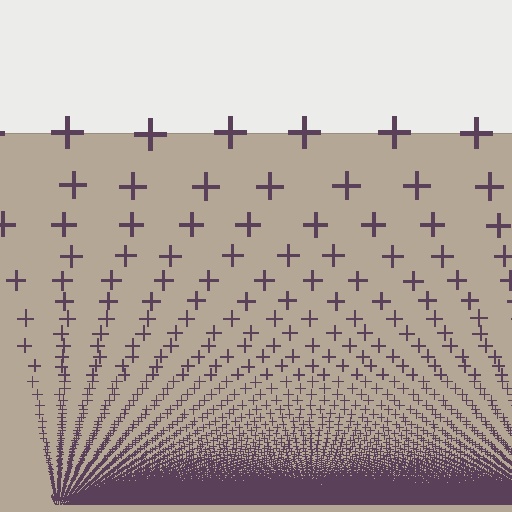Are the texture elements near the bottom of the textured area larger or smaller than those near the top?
Smaller. The gradient is inverted — elements near the bottom are smaller and denser.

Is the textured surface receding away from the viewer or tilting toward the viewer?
The surface appears to tilt toward the viewer. Texture elements get larger and sparser toward the top.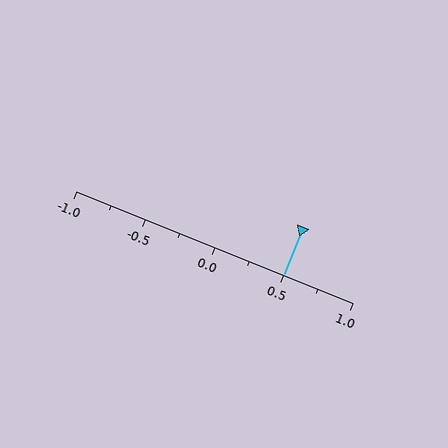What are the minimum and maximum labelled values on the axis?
The axis runs from -1.0 to 1.0.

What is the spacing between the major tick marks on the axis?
The major ticks are spaced 0.5 apart.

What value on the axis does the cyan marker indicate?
The marker indicates approximately 0.5.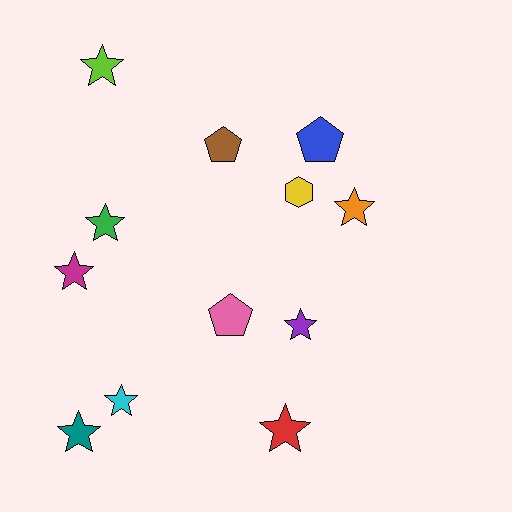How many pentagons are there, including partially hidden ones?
There are 3 pentagons.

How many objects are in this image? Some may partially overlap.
There are 12 objects.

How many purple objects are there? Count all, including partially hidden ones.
There is 1 purple object.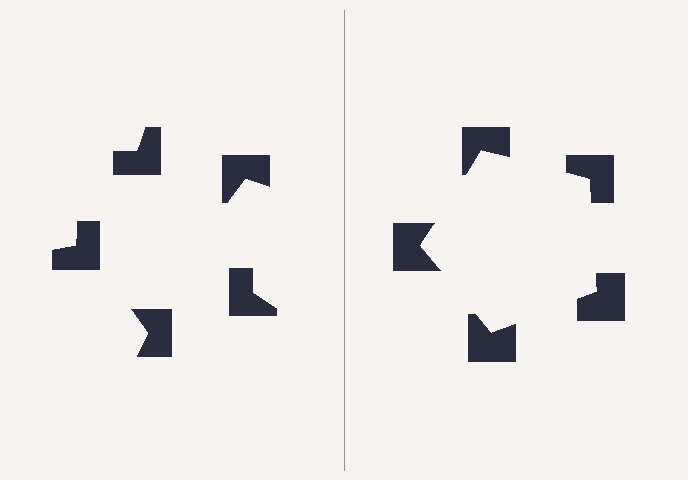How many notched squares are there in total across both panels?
10 — 5 on each side.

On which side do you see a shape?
An illusory pentagon appears on the right side. On the left side the wedge cuts are rotated, so no coherent shape forms.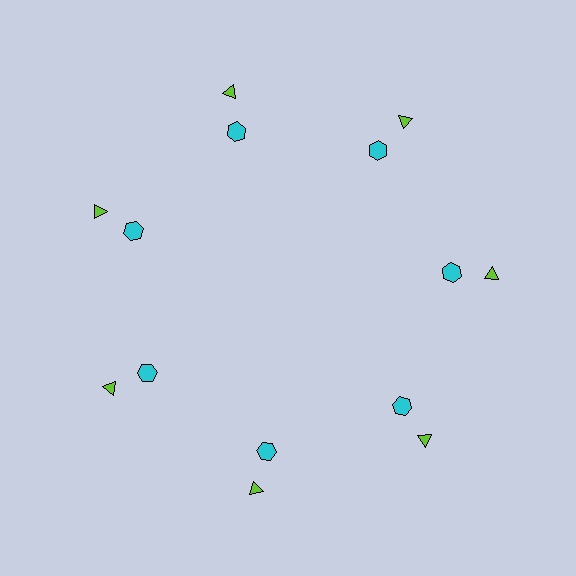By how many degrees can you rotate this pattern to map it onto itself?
The pattern maps onto itself every 51 degrees of rotation.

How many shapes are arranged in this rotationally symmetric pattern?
There are 14 shapes, arranged in 7 groups of 2.